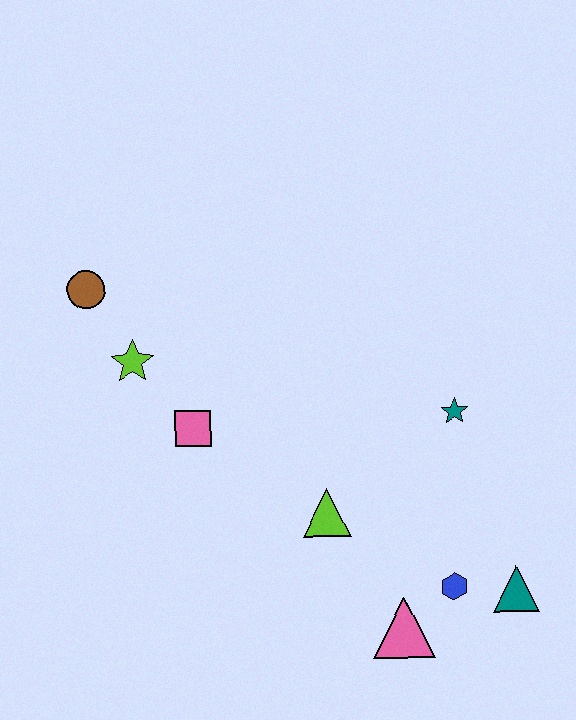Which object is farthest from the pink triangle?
The brown circle is farthest from the pink triangle.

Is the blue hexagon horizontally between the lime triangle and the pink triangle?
No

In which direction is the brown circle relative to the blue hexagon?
The brown circle is to the left of the blue hexagon.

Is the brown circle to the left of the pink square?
Yes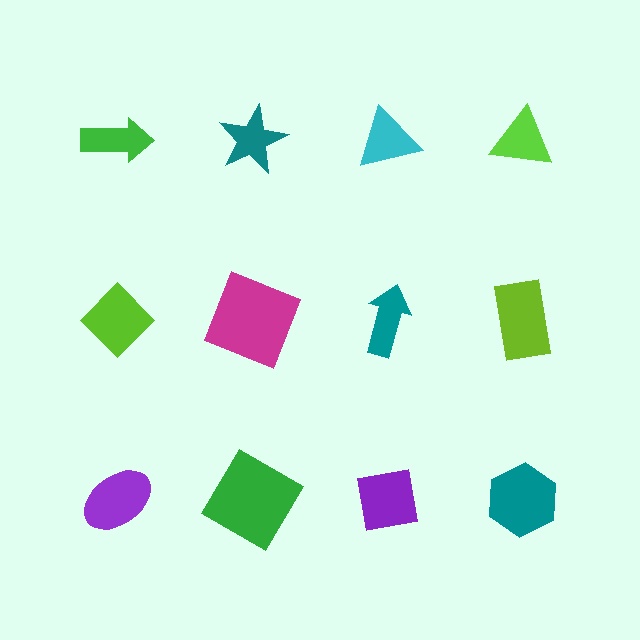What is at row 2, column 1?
A lime diamond.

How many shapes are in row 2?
4 shapes.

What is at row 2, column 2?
A magenta square.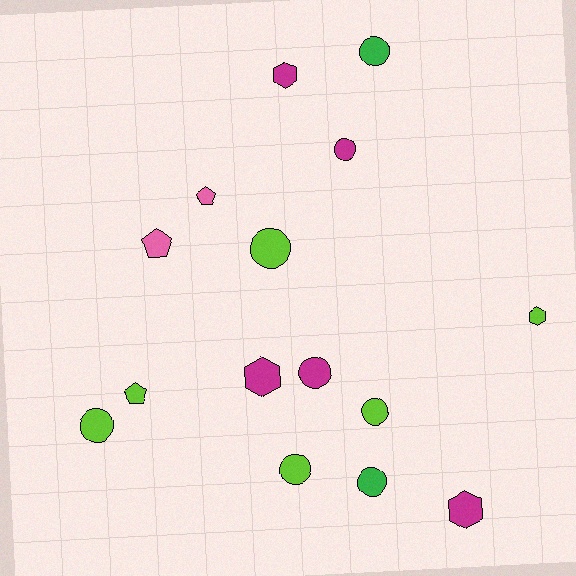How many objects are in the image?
There are 15 objects.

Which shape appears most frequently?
Circle, with 8 objects.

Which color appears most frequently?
Lime, with 6 objects.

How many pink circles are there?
There are no pink circles.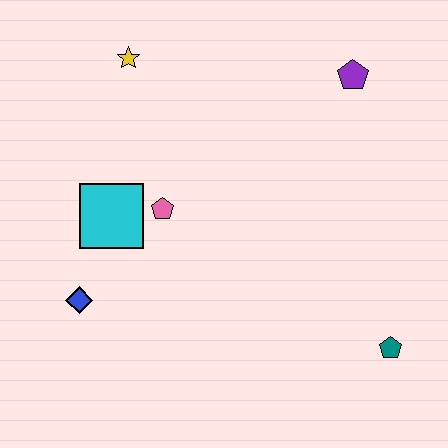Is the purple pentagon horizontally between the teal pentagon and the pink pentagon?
Yes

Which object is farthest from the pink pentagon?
The teal pentagon is farthest from the pink pentagon.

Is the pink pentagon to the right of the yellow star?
Yes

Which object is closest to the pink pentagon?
The cyan square is closest to the pink pentagon.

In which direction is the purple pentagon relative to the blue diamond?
The purple pentagon is to the right of the blue diamond.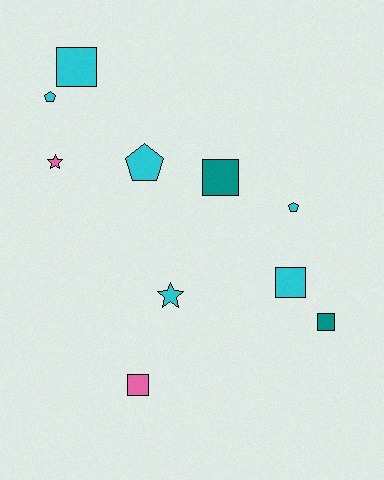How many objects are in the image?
There are 10 objects.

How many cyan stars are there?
There is 1 cyan star.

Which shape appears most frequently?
Square, with 5 objects.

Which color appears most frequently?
Cyan, with 6 objects.